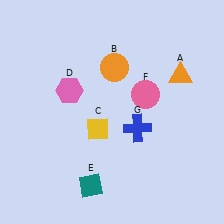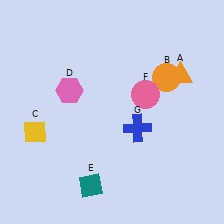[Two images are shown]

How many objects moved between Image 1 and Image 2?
2 objects moved between the two images.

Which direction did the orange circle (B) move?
The orange circle (B) moved right.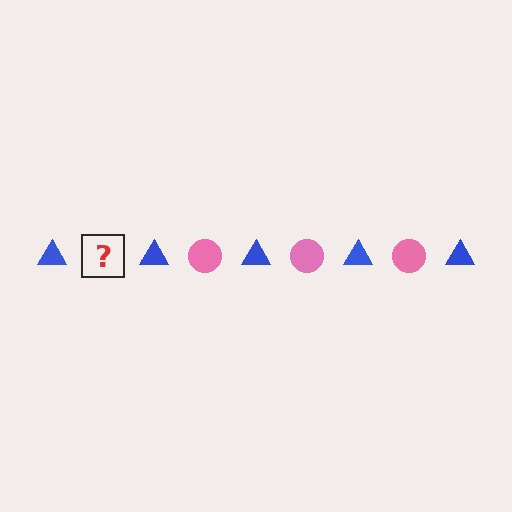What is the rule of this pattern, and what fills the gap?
The rule is that the pattern alternates between blue triangle and pink circle. The gap should be filled with a pink circle.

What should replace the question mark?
The question mark should be replaced with a pink circle.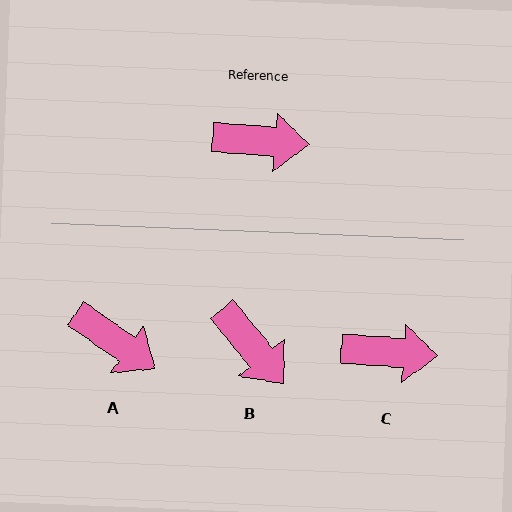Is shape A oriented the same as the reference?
No, it is off by about 31 degrees.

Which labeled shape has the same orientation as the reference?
C.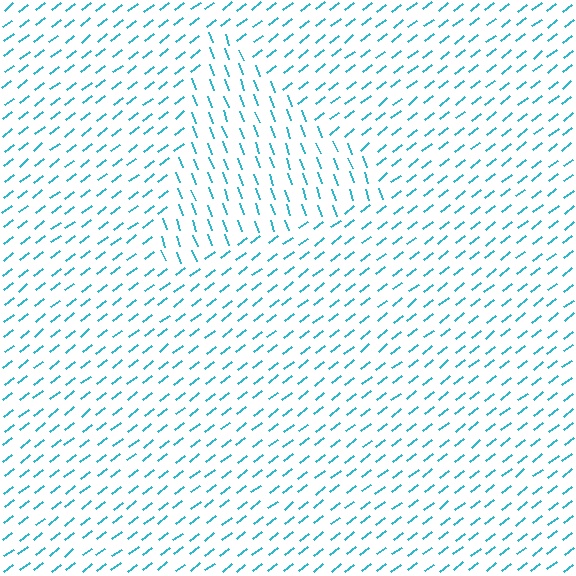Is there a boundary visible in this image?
Yes, there is a texture boundary formed by a change in line orientation.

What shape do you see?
I see a triangle.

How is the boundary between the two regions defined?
The boundary is defined purely by a change in line orientation (approximately 73 degrees difference). All lines are the same color and thickness.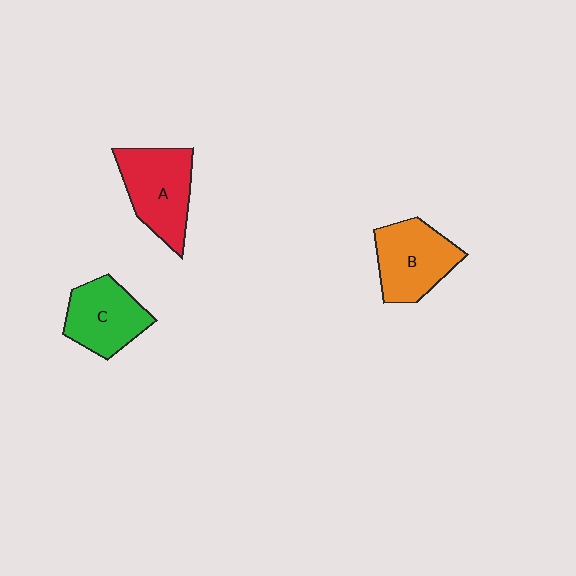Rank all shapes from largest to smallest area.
From largest to smallest: A (red), B (orange), C (green).